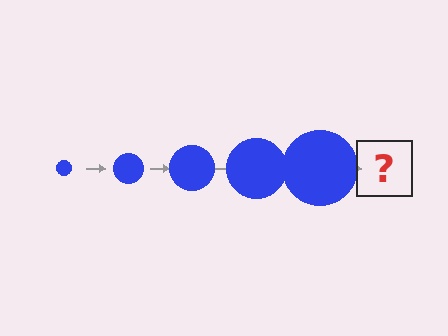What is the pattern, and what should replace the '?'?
The pattern is that the circle gets progressively larger each step. The '?' should be a blue circle, larger than the previous one.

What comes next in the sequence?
The next element should be a blue circle, larger than the previous one.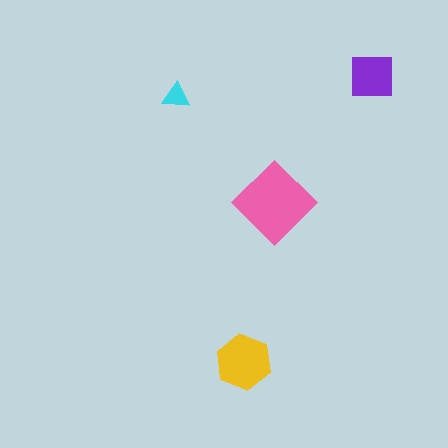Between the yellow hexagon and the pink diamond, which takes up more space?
The pink diamond.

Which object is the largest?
The pink diamond.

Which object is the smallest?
The cyan triangle.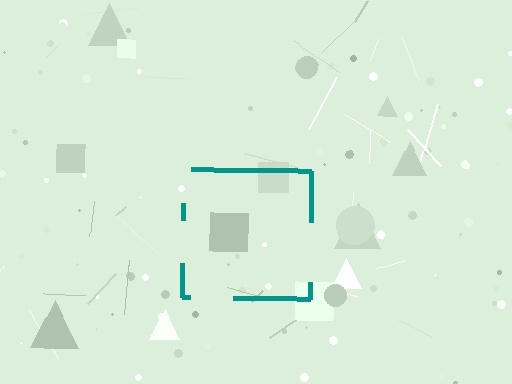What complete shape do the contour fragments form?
The contour fragments form a square.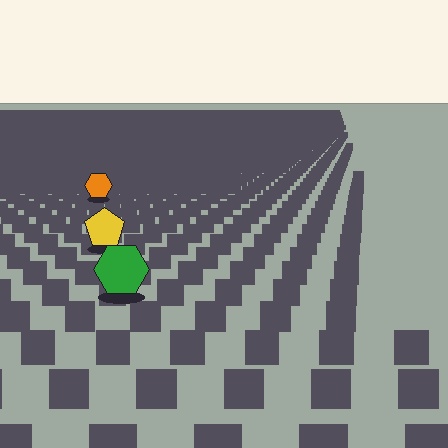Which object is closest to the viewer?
The green hexagon is closest. The texture marks near it are larger and more spread out.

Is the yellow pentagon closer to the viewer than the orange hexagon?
Yes. The yellow pentagon is closer — you can tell from the texture gradient: the ground texture is coarser near it.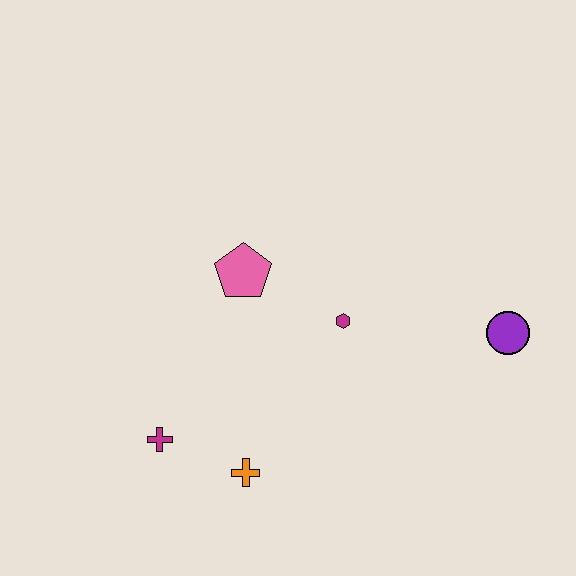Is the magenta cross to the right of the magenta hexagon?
No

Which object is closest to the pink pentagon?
The magenta hexagon is closest to the pink pentagon.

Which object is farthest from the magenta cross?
The purple circle is farthest from the magenta cross.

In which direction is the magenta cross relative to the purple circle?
The magenta cross is to the left of the purple circle.